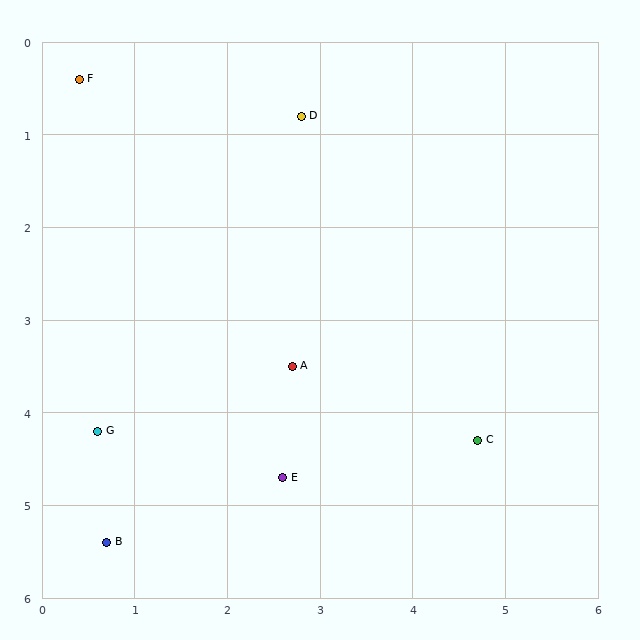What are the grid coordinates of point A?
Point A is at approximately (2.7, 3.5).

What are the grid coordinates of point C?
Point C is at approximately (4.7, 4.3).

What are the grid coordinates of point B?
Point B is at approximately (0.7, 5.4).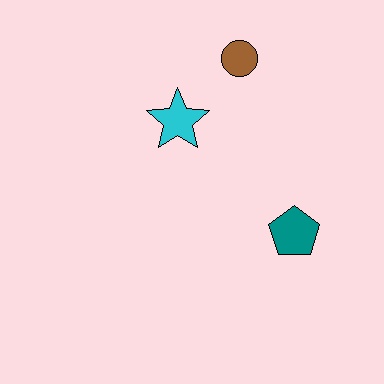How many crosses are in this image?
There are no crosses.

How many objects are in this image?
There are 3 objects.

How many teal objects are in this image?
There is 1 teal object.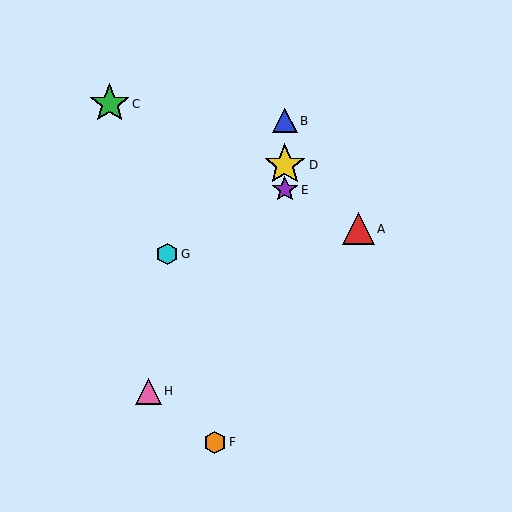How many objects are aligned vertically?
3 objects (B, D, E) are aligned vertically.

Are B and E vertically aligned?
Yes, both are at x≈285.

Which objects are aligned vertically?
Objects B, D, E are aligned vertically.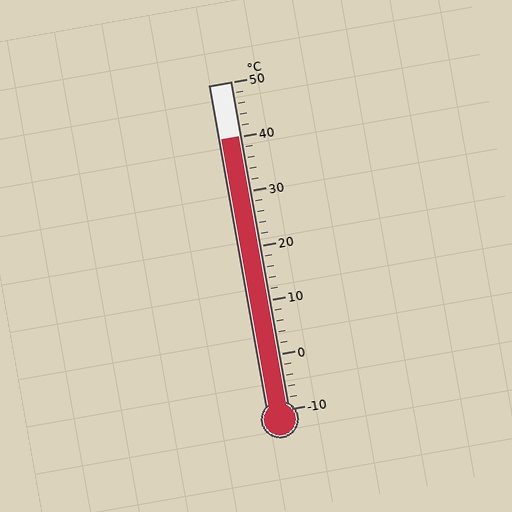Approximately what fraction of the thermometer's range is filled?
The thermometer is filled to approximately 85% of its range.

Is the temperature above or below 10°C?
The temperature is above 10°C.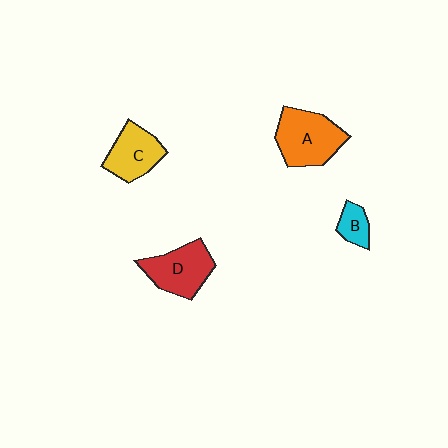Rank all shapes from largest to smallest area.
From largest to smallest: A (orange), D (red), C (yellow), B (cyan).